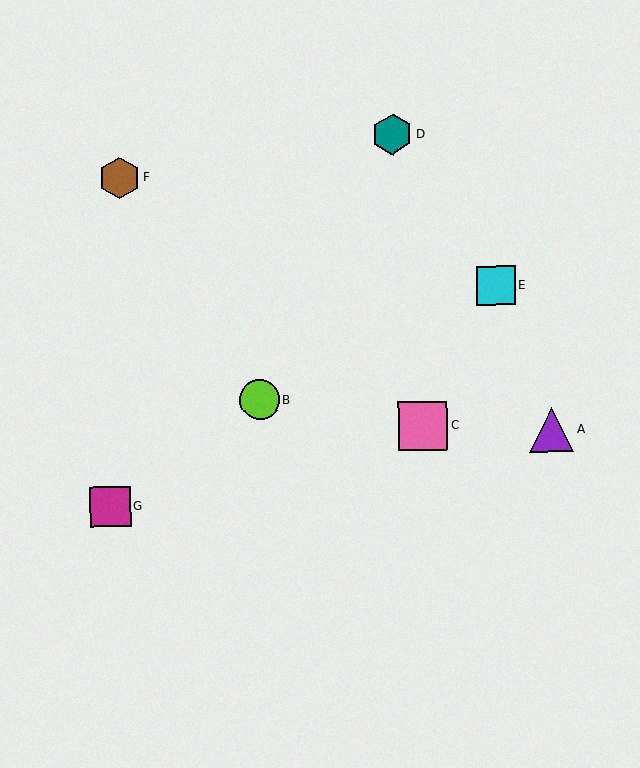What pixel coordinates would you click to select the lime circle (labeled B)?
Click at (260, 400) to select the lime circle B.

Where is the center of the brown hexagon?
The center of the brown hexagon is at (120, 178).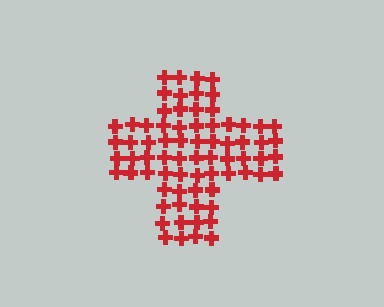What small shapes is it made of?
It is made of small crosses.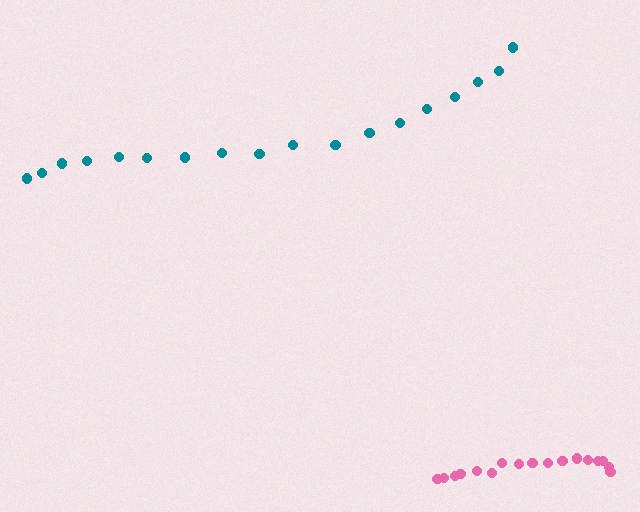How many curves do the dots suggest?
There are 2 distinct paths.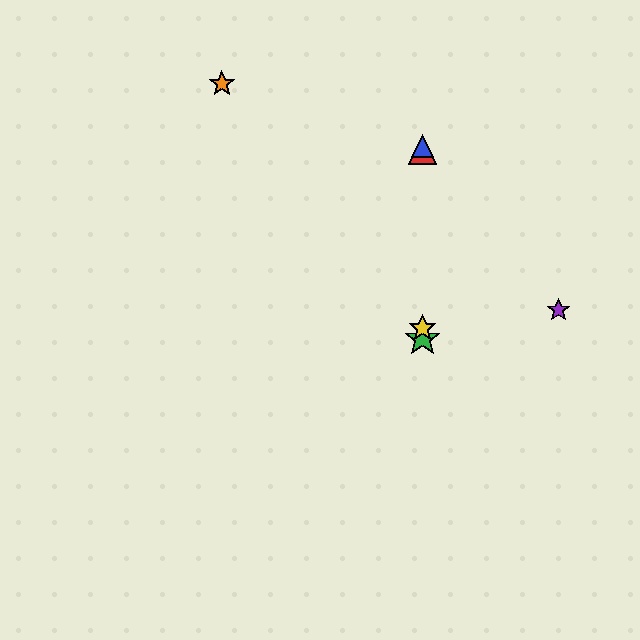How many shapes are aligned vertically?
4 shapes (the red triangle, the blue triangle, the green star, the yellow star) are aligned vertically.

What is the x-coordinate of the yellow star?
The yellow star is at x≈423.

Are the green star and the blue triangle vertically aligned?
Yes, both are at x≈423.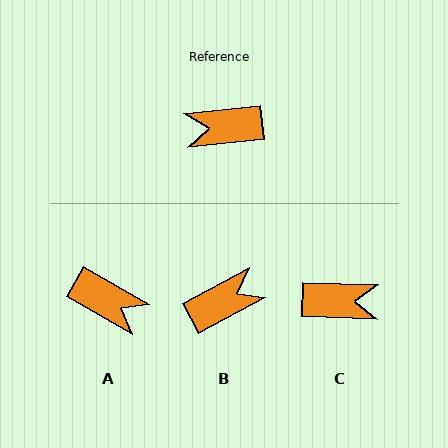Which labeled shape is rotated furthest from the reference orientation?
C, about 172 degrees away.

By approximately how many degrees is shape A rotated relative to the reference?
Approximately 144 degrees counter-clockwise.